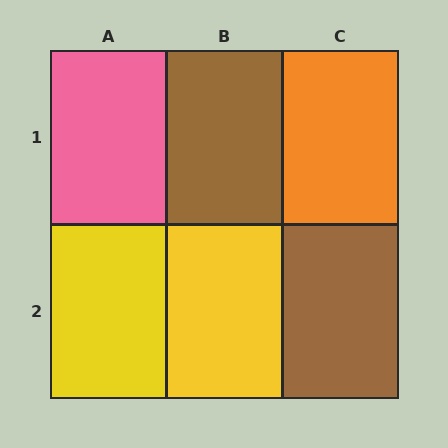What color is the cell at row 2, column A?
Yellow.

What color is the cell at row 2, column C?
Brown.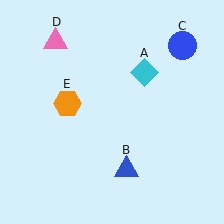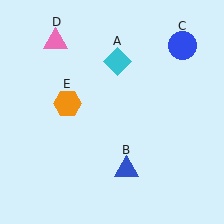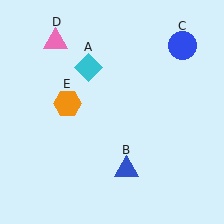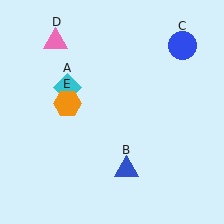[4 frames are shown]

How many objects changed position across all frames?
1 object changed position: cyan diamond (object A).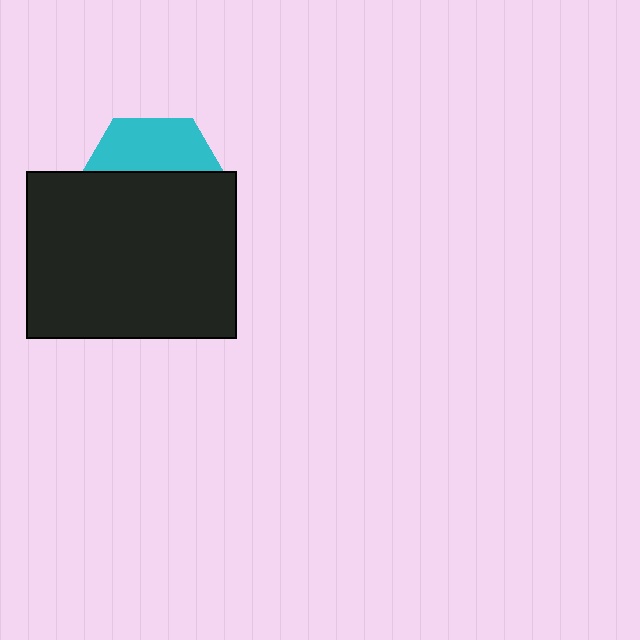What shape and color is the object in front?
The object in front is a black rectangle.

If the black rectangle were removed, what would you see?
You would see the complete cyan hexagon.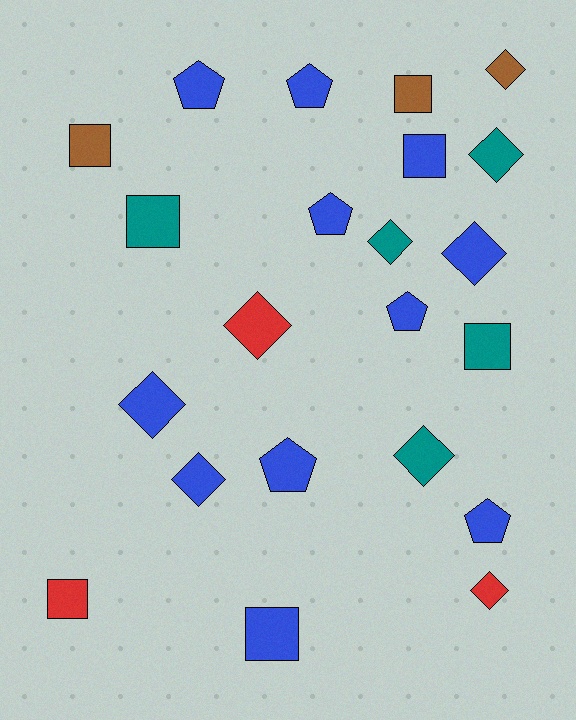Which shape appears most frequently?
Diamond, with 9 objects.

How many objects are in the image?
There are 22 objects.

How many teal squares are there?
There are 2 teal squares.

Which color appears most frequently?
Blue, with 11 objects.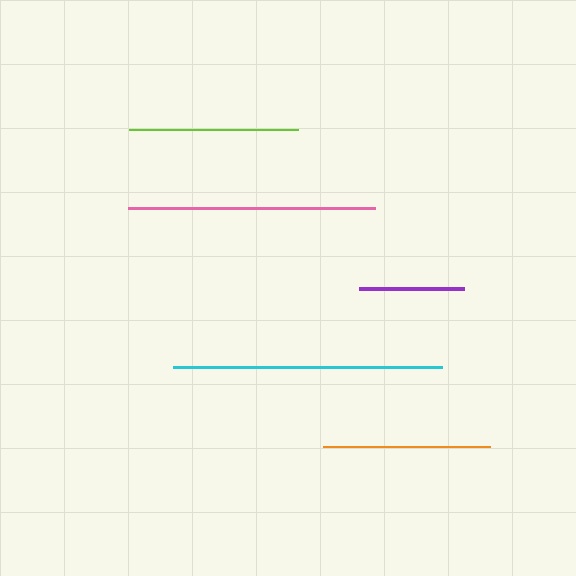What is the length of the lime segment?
The lime segment is approximately 169 pixels long.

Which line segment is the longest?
The cyan line is the longest at approximately 269 pixels.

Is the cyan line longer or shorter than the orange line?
The cyan line is longer than the orange line.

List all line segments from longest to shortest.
From longest to shortest: cyan, pink, lime, orange, purple.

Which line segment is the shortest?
The purple line is the shortest at approximately 105 pixels.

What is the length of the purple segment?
The purple segment is approximately 105 pixels long.